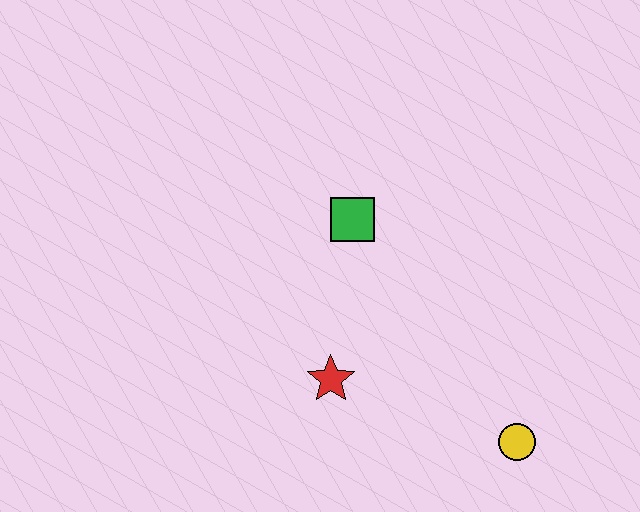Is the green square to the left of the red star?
No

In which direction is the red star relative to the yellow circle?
The red star is to the left of the yellow circle.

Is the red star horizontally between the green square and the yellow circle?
No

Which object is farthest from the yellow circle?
The green square is farthest from the yellow circle.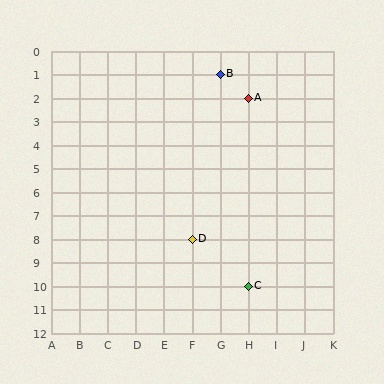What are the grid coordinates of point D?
Point D is at grid coordinates (F, 8).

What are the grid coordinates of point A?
Point A is at grid coordinates (H, 2).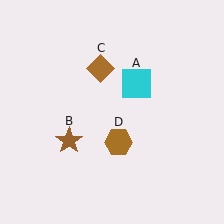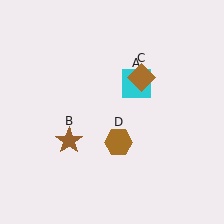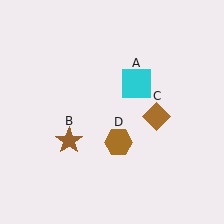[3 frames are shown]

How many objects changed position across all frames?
1 object changed position: brown diamond (object C).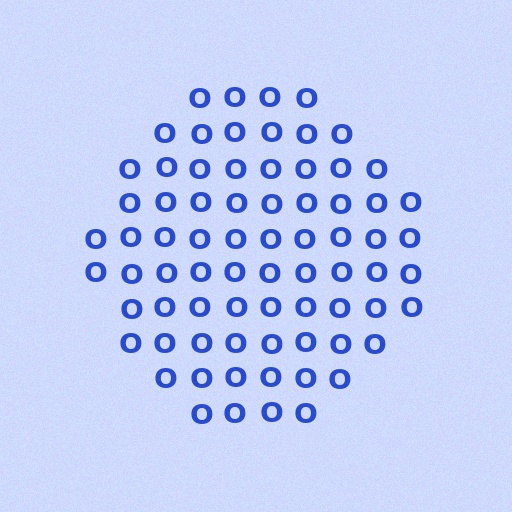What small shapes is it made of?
It is made of small letter O's.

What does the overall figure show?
The overall figure shows a circle.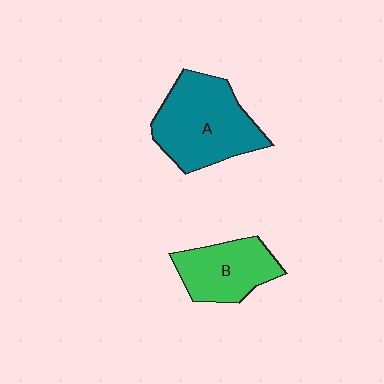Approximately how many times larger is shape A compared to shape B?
Approximately 1.5 times.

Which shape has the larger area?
Shape A (teal).